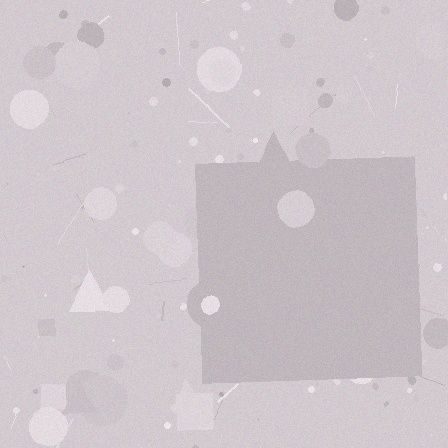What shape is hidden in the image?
A square is hidden in the image.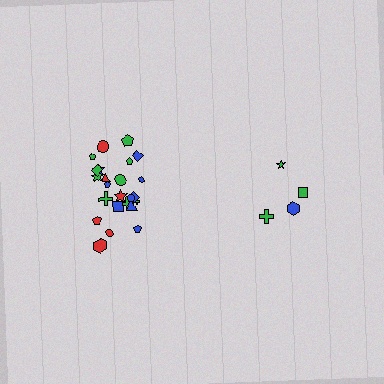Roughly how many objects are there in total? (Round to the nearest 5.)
Roughly 30 objects in total.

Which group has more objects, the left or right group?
The left group.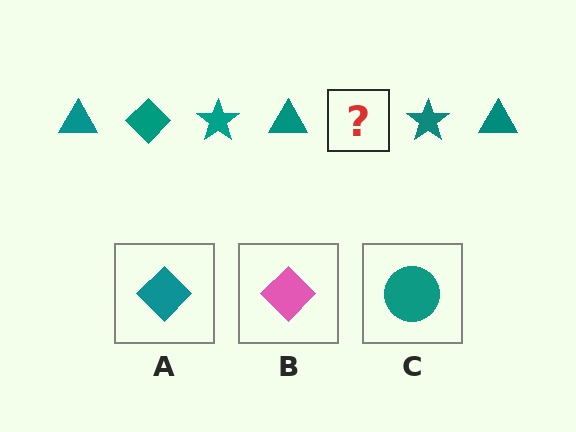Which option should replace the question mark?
Option A.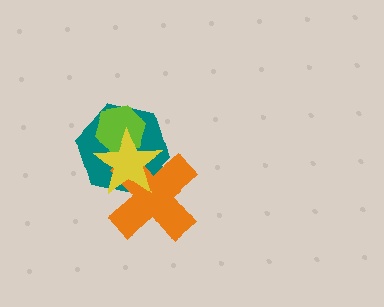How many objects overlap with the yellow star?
3 objects overlap with the yellow star.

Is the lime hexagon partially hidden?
Yes, it is partially covered by another shape.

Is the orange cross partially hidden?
Yes, it is partially covered by another shape.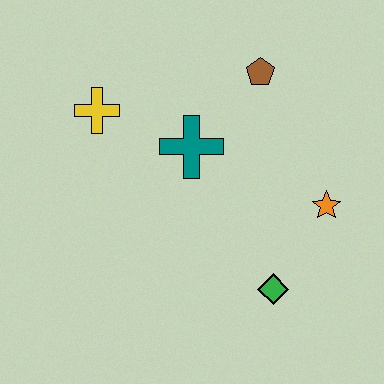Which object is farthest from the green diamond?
The yellow cross is farthest from the green diamond.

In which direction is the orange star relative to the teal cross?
The orange star is to the right of the teal cross.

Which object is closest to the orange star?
The green diamond is closest to the orange star.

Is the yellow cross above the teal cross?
Yes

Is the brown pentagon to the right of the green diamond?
No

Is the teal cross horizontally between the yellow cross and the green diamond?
Yes